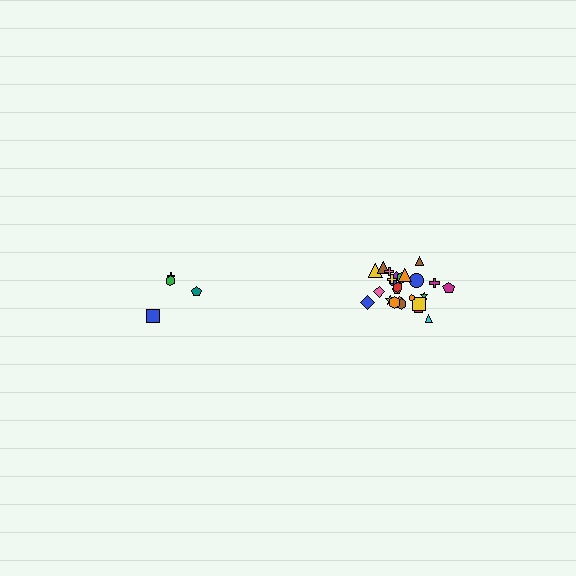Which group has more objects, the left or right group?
The right group.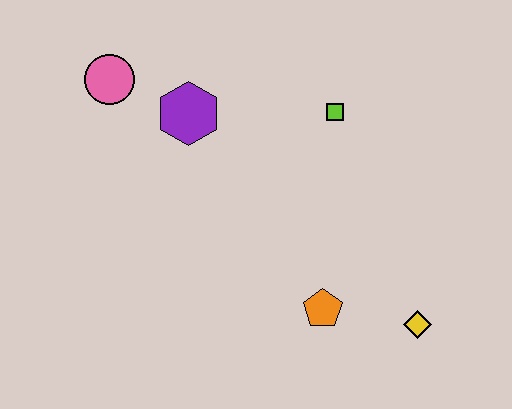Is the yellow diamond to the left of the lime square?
No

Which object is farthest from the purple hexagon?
The yellow diamond is farthest from the purple hexagon.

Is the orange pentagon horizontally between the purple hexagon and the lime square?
Yes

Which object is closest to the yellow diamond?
The orange pentagon is closest to the yellow diamond.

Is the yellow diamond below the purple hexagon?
Yes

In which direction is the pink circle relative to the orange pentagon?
The pink circle is above the orange pentagon.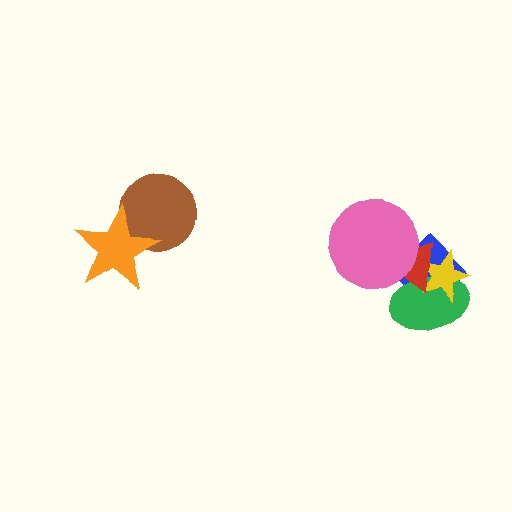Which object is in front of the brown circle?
The orange star is in front of the brown circle.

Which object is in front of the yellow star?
The red triangle is in front of the yellow star.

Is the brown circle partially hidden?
Yes, it is partially covered by another shape.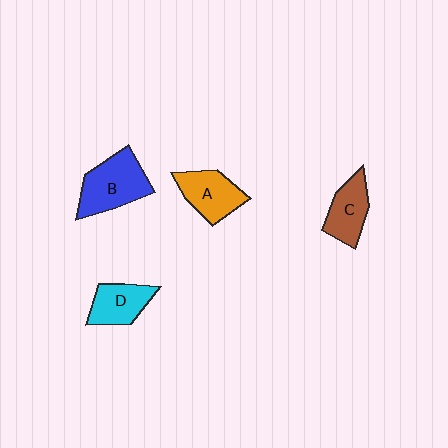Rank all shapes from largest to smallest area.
From largest to smallest: B (blue), A (orange), C (brown), D (cyan).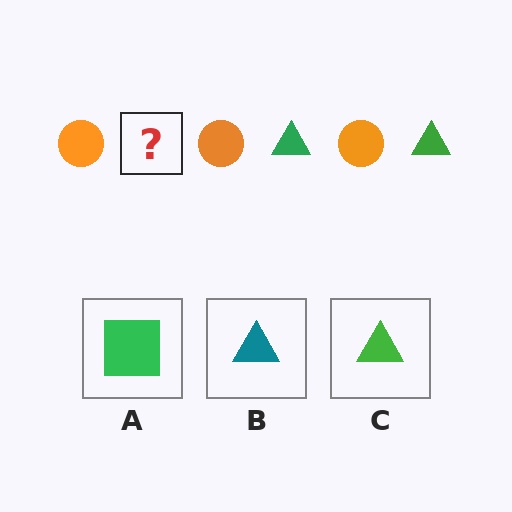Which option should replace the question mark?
Option C.